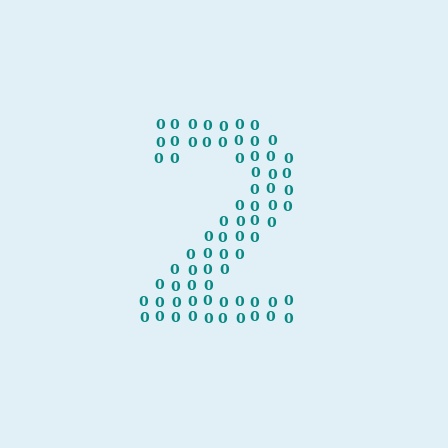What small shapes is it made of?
It is made of small digit 0's.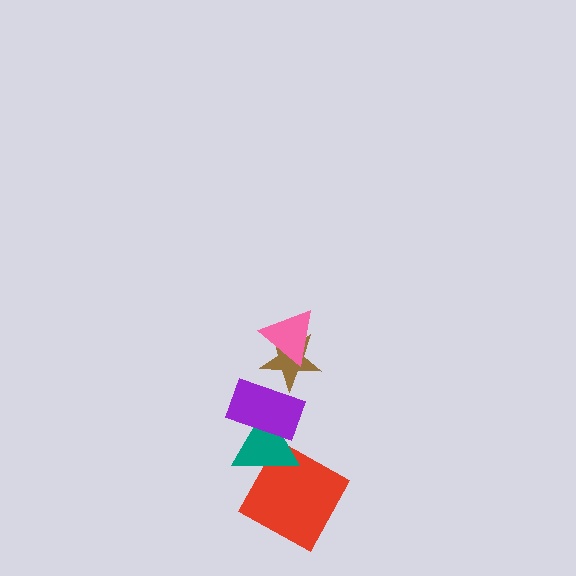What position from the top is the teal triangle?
The teal triangle is 4th from the top.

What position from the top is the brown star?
The brown star is 2nd from the top.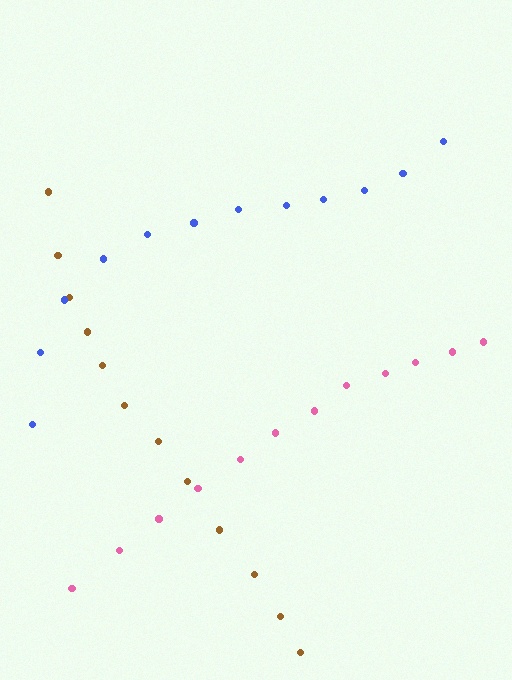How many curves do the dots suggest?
There are 3 distinct paths.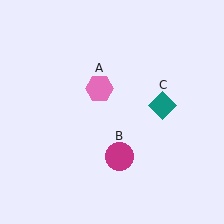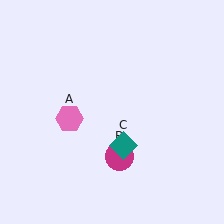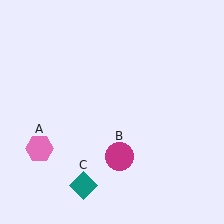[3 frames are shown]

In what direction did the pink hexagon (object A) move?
The pink hexagon (object A) moved down and to the left.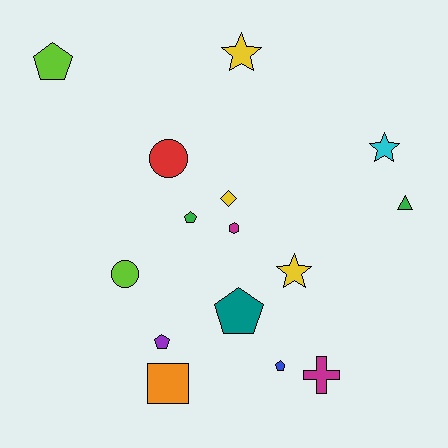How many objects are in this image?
There are 15 objects.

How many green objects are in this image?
There are 2 green objects.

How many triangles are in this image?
There is 1 triangle.